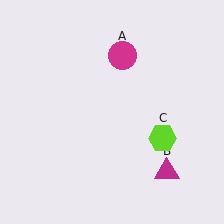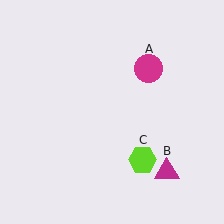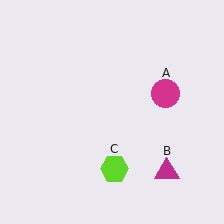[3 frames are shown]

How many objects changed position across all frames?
2 objects changed position: magenta circle (object A), lime hexagon (object C).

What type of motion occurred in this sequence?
The magenta circle (object A), lime hexagon (object C) rotated clockwise around the center of the scene.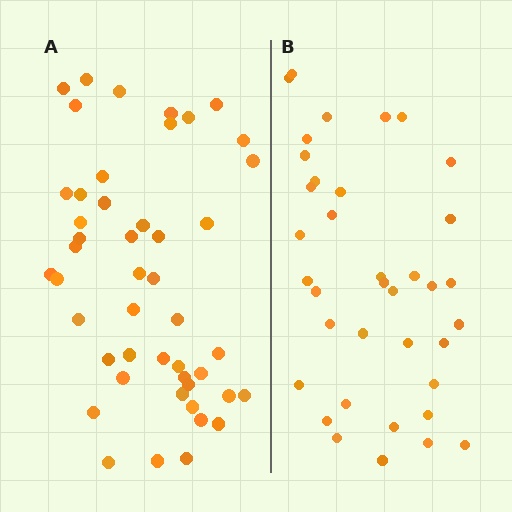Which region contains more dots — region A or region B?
Region A (the left region) has more dots.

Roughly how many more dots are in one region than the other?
Region A has roughly 10 or so more dots than region B.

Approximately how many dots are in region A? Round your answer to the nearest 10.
About 50 dots. (The exact count is 47, which rounds to 50.)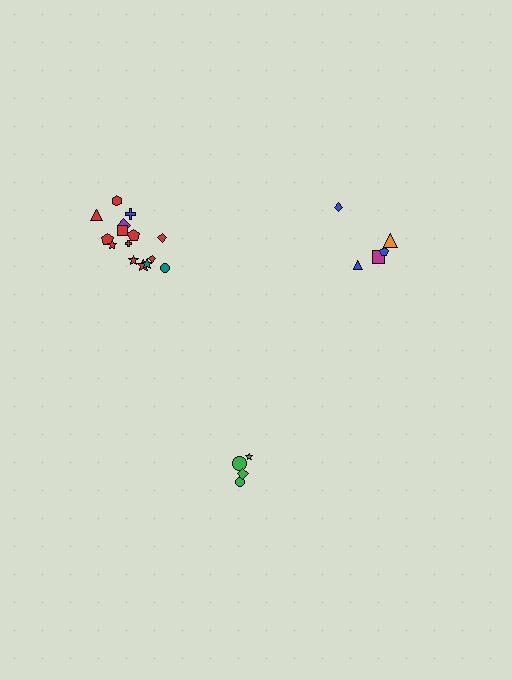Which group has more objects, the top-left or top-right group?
The top-left group.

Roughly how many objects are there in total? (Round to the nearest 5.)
Roughly 25 objects in total.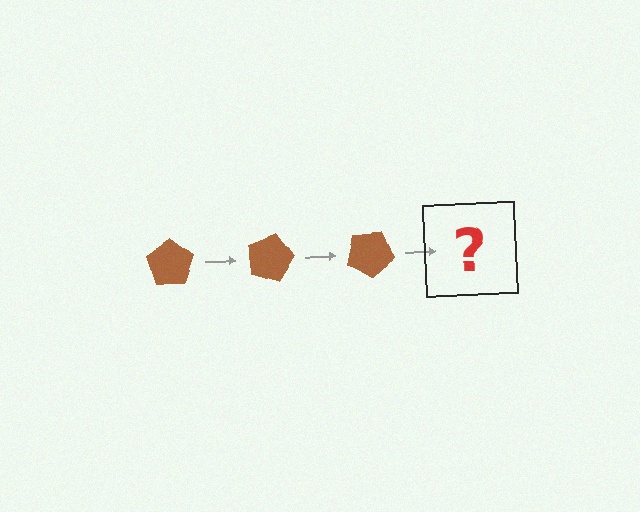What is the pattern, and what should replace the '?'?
The pattern is that the pentagon rotates 15 degrees each step. The '?' should be a brown pentagon rotated 45 degrees.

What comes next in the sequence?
The next element should be a brown pentagon rotated 45 degrees.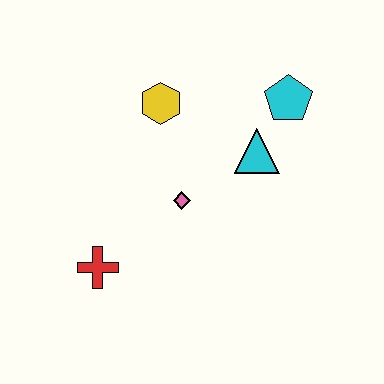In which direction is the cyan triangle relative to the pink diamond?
The cyan triangle is to the right of the pink diamond.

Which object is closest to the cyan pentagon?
The cyan triangle is closest to the cyan pentagon.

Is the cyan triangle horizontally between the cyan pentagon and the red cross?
Yes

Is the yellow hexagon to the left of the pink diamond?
Yes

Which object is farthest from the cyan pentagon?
The red cross is farthest from the cyan pentagon.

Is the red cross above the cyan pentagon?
No